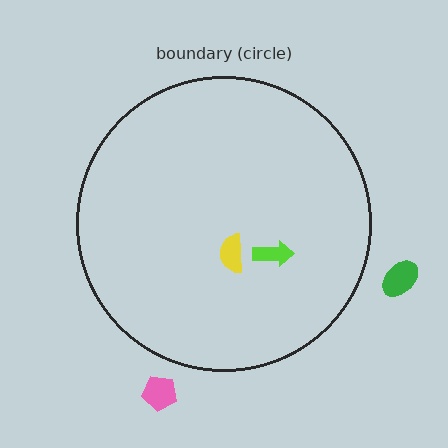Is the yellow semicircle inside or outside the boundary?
Inside.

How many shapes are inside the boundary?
2 inside, 2 outside.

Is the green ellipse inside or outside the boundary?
Outside.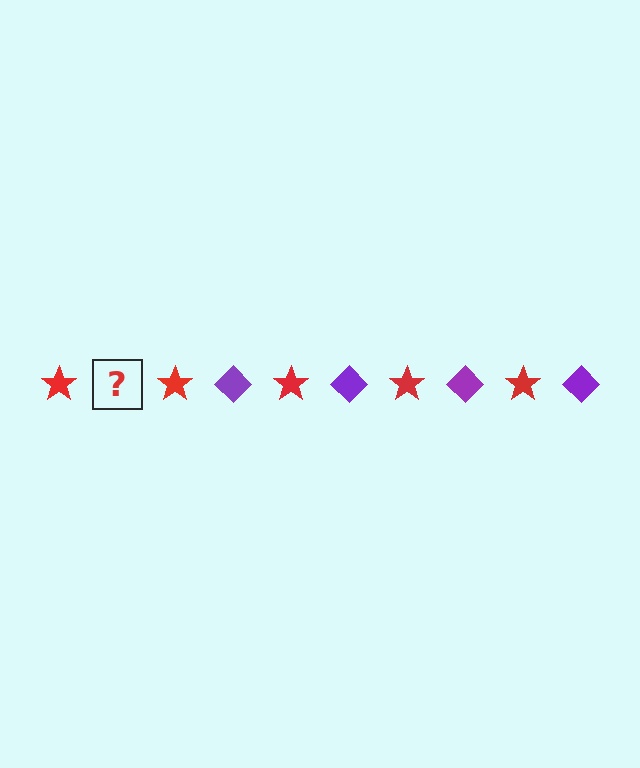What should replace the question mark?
The question mark should be replaced with a purple diamond.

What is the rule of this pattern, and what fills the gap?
The rule is that the pattern alternates between red star and purple diamond. The gap should be filled with a purple diamond.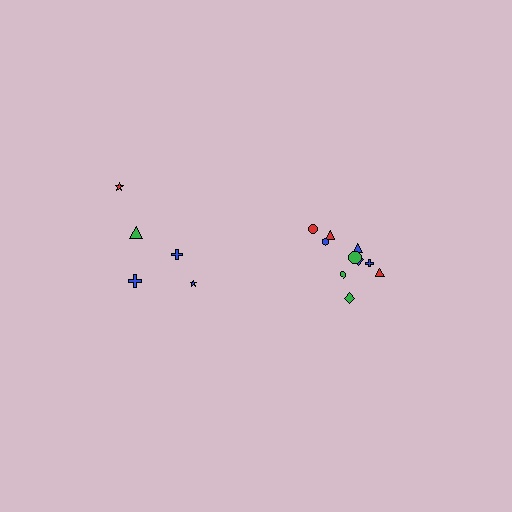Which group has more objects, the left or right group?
The right group.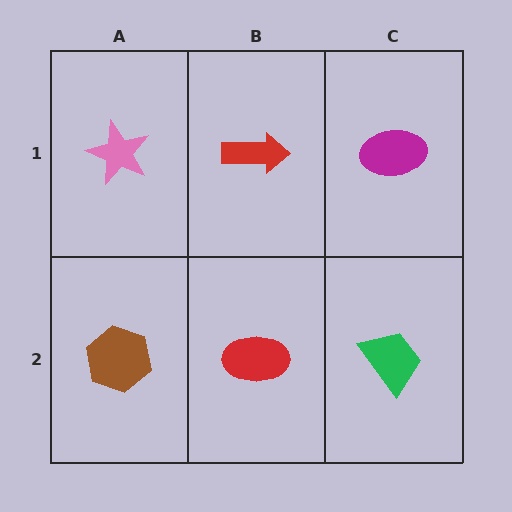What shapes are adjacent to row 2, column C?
A magenta ellipse (row 1, column C), a red ellipse (row 2, column B).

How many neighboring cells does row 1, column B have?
3.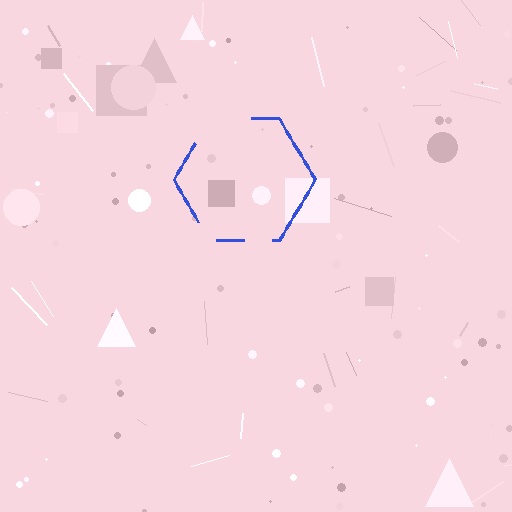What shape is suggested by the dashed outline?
The dashed outline suggests a hexagon.